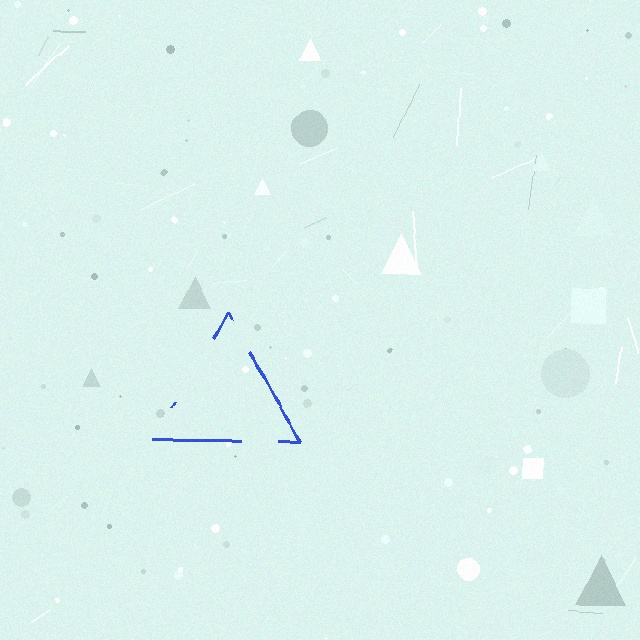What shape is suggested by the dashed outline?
The dashed outline suggests a triangle.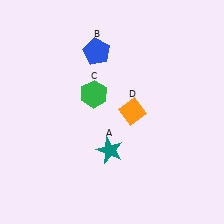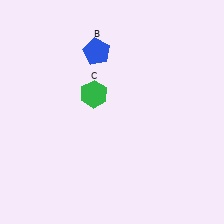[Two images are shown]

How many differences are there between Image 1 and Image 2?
There are 2 differences between the two images.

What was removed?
The teal star (A), the orange diamond (D) were removed in Image 2.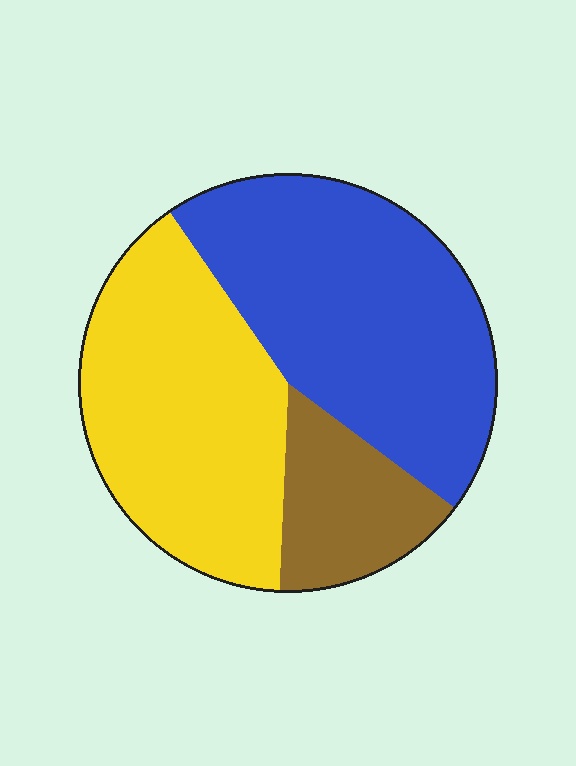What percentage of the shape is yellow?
Yellow takes up between a third and a half of the shape.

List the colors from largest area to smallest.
From largest to smallest: blue, yellow, brown.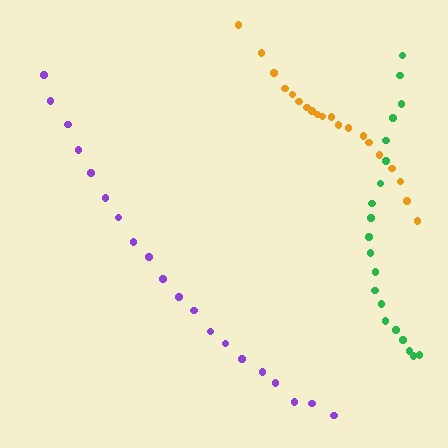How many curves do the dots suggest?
There are 3 distinct paths.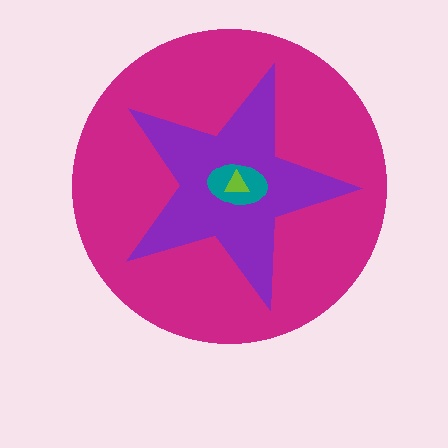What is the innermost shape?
The lime triangle.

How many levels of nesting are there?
4.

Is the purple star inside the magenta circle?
Yes.